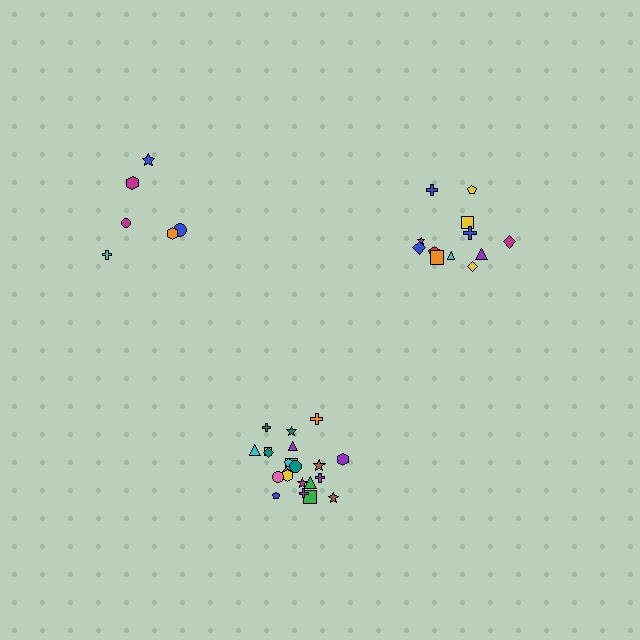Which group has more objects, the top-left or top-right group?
The top-right group.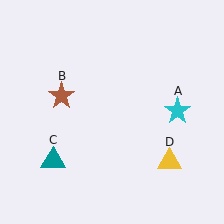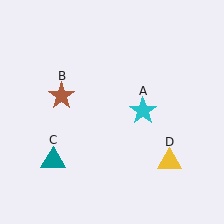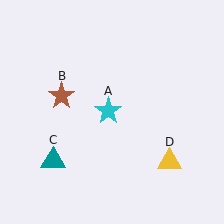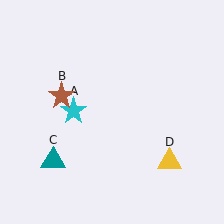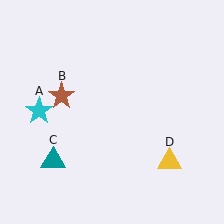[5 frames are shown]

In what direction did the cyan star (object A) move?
The cyan star (object A) moved left.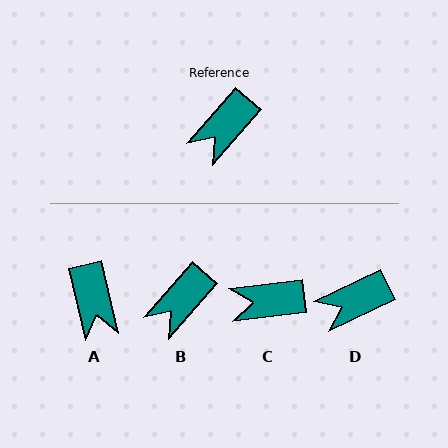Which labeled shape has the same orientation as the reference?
B.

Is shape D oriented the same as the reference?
No, it is off by about 23 degrees.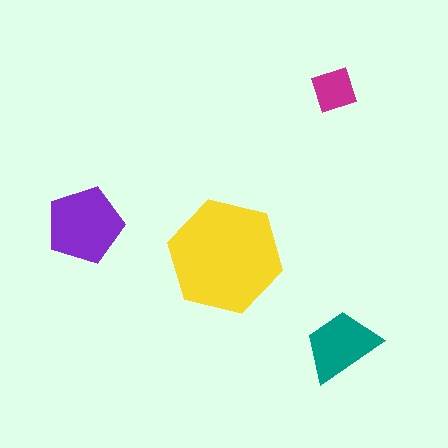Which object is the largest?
The yellow hexagon.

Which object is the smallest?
The magenta diamond.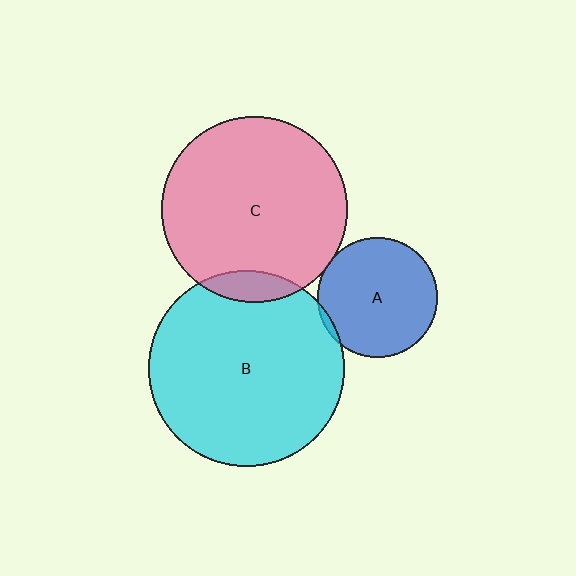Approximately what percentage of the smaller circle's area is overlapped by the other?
Approximately 5%.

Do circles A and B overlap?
Yes.